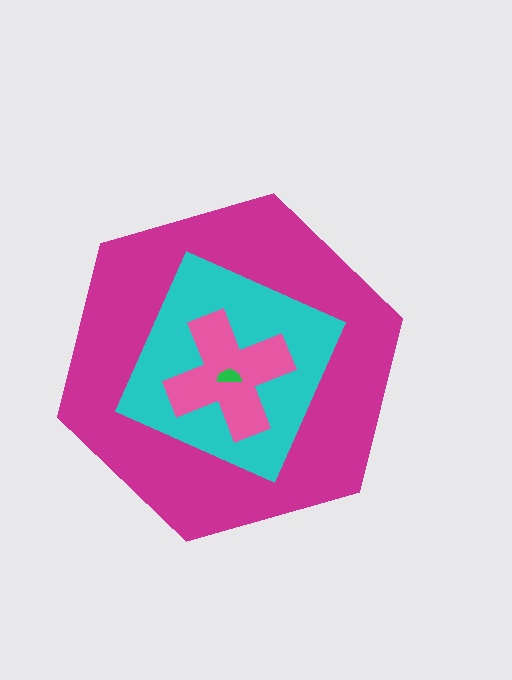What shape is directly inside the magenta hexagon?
The cyan square.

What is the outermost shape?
The magenta hexagon.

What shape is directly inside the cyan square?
The pink cross.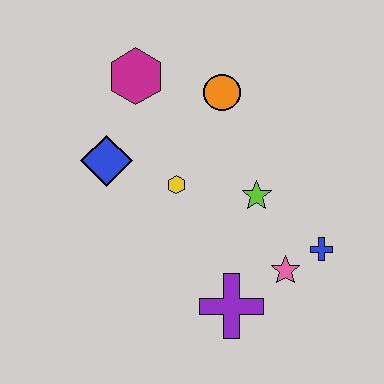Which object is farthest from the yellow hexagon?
The blue cross is farthest from the yellow hexagon.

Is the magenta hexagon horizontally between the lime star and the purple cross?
No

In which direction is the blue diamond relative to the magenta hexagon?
The blue diamond is below the magenta hexagon.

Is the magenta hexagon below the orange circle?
No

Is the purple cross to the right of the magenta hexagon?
Yes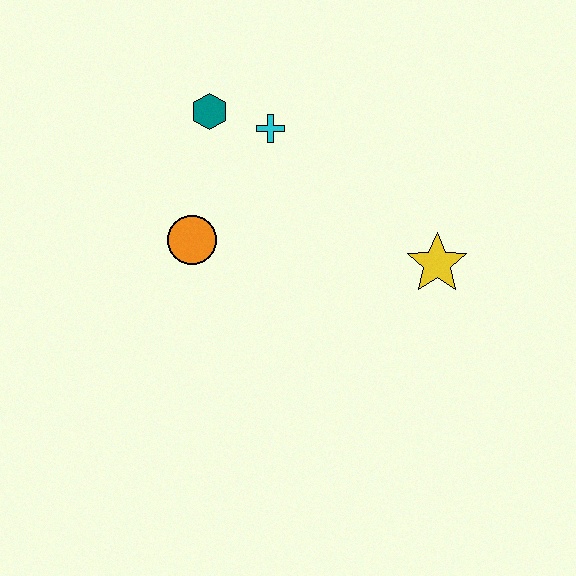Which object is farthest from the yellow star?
The teal hexagon is farthest from the yellow star.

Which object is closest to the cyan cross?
The teal hexagon is closest to the cyan cross.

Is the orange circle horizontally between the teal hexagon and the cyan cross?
No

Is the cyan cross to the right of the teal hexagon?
Yes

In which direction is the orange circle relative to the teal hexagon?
The orange circle is below the teal hexagon.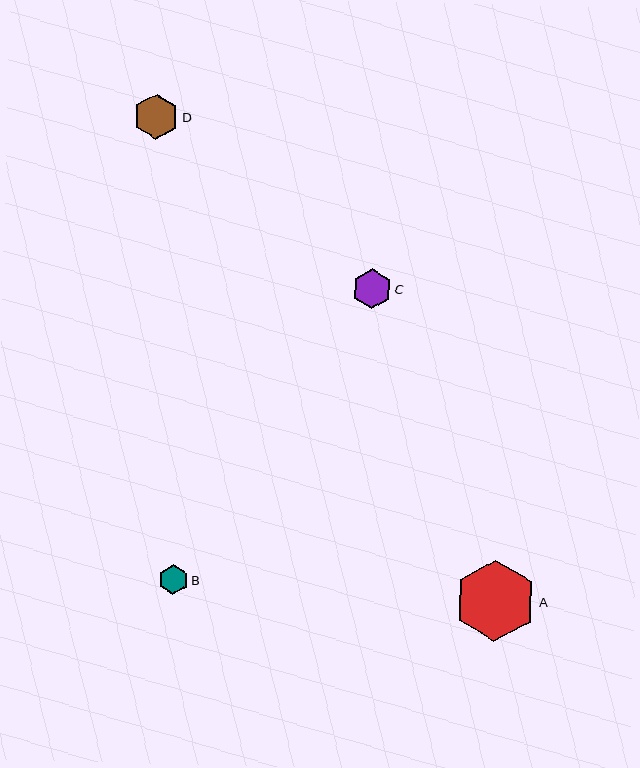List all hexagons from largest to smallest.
From largest to smallest: A, D, C, B.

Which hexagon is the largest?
Hexagon A is the largest with a size of approximately 81 pixels.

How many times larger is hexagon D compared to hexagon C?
Hexagon D is approximately 1.1 times the size of hexagon C.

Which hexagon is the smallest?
Hexagon B is the smallest with a size of approximately 29 pixels.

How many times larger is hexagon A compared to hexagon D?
Hexagon A is approximately 1.8 times the size of hexagon D.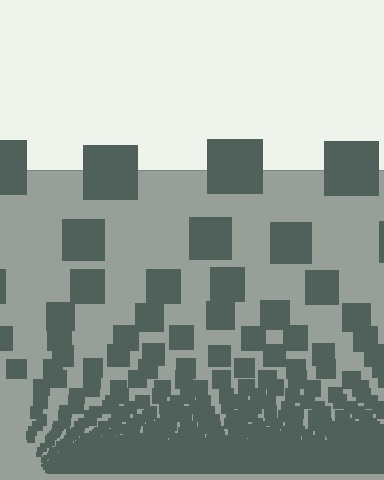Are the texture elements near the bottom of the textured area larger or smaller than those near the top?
Smaller. The gradient is inverted — elements near the bottom are smaller and denser.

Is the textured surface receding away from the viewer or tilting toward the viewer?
The surface appears to tilt toward the viewer. Texture elements get larger and sparser toward the top.